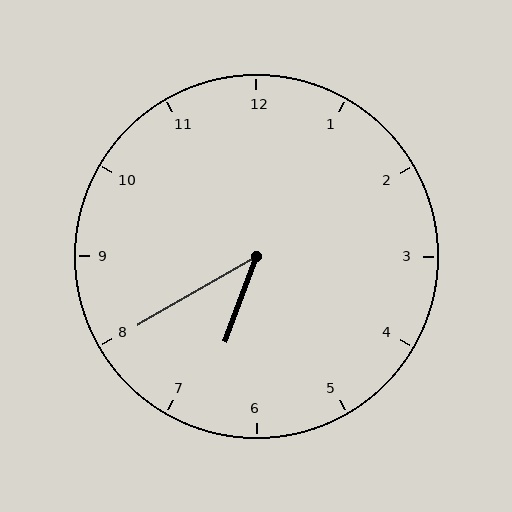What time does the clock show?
6:40.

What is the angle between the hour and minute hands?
Approximately 40 degrees.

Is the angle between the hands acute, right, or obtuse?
It is acute.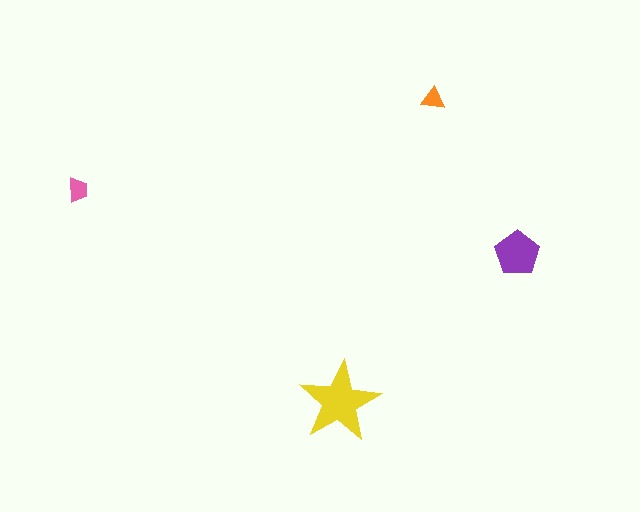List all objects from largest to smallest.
The yellow star, the purple pentagon, the pink trapezoid, the orange triangle.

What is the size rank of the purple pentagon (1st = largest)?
2nd.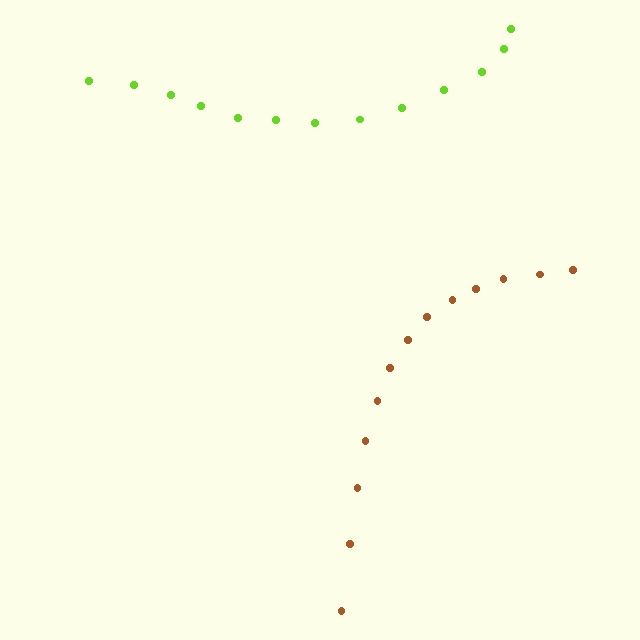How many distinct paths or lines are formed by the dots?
There are 2 distinct paths.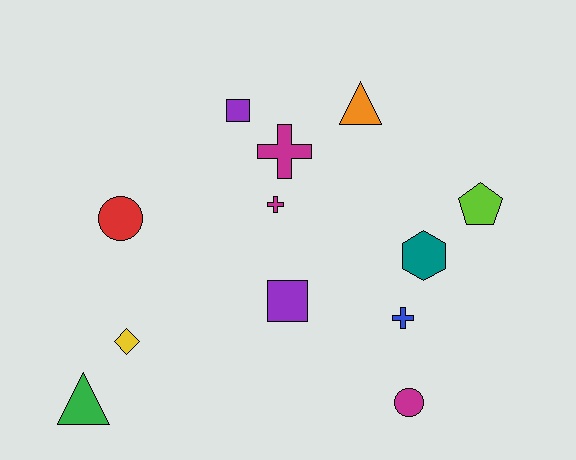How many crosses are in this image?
There are 3 crosses.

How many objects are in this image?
There are 12 objects.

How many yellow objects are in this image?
There is 1 yellow object.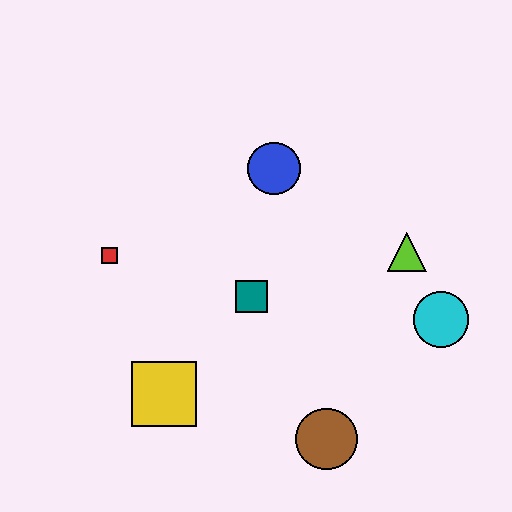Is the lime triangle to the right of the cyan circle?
No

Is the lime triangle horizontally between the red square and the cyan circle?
Yes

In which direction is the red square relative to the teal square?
The red square is to the left of the teal square.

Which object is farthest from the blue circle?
The brown circle is farthest from the blue circle.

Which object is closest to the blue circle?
The teal square is closest to the blue circle.